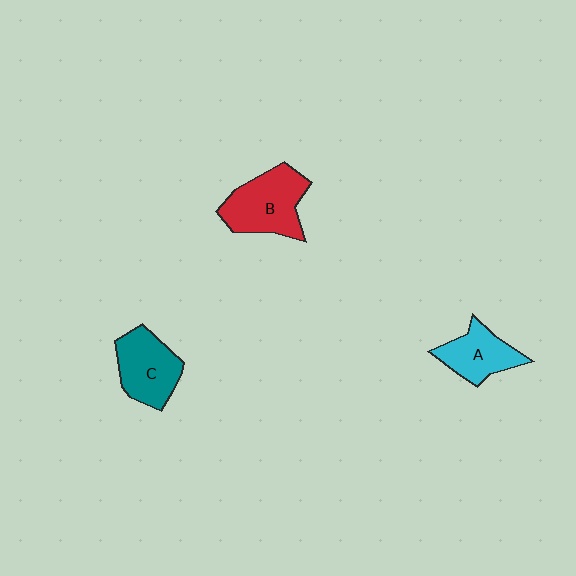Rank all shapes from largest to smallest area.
From largest to smallest: B (red), C (teal), A (cyan).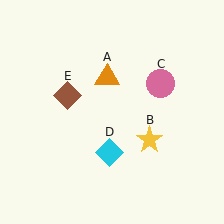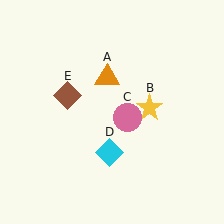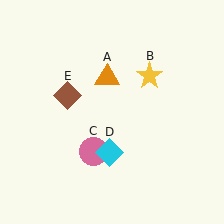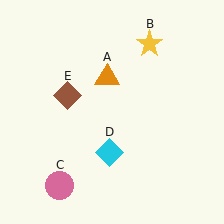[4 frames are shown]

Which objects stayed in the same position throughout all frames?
Orange triangle (object A) and cyan diamond (object D) and brown diamond (object E) remained stationary.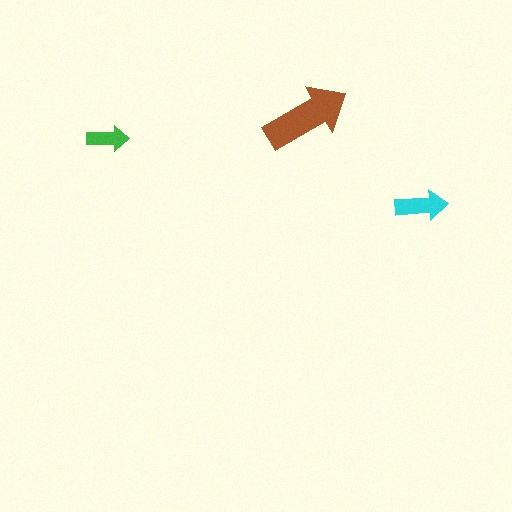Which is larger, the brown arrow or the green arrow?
The brown one.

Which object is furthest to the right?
The cyan arrow is rightmost.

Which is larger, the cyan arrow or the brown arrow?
The brown one.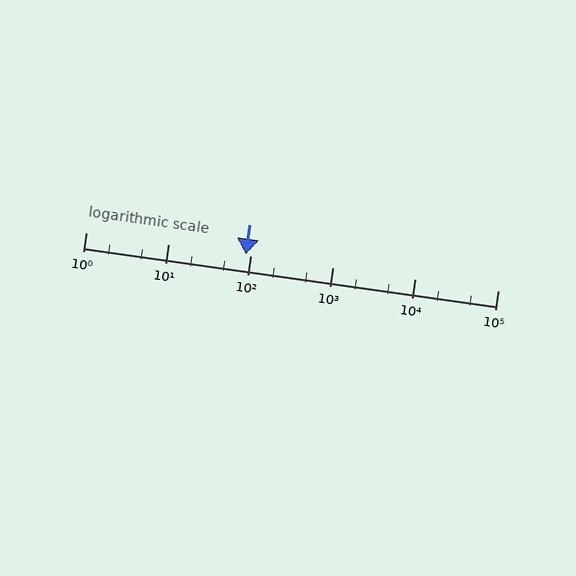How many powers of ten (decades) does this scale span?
The scale spans 5 decades, from 1 to 100000.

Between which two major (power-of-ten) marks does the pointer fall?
The pointer is between 10 and 100.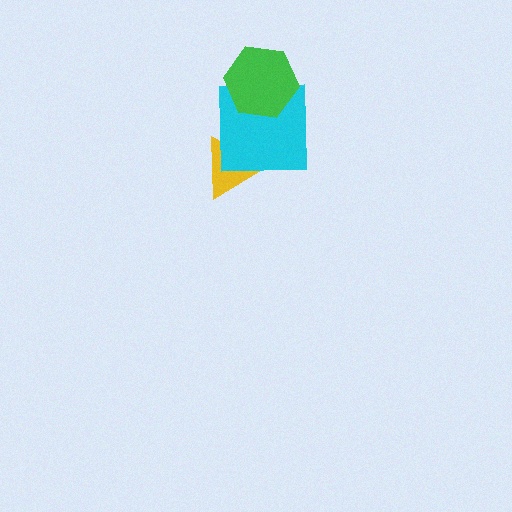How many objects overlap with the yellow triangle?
1 object overlaps with the yellow triangle.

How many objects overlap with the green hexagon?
1 object overlaps with the green hexagon.